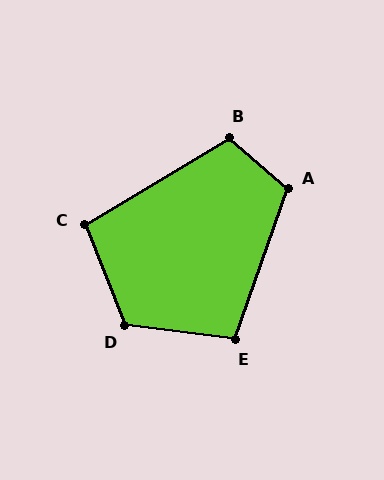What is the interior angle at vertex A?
Approximately 112 degrees (obtuse).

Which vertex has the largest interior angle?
D, at approximately 119 degrees.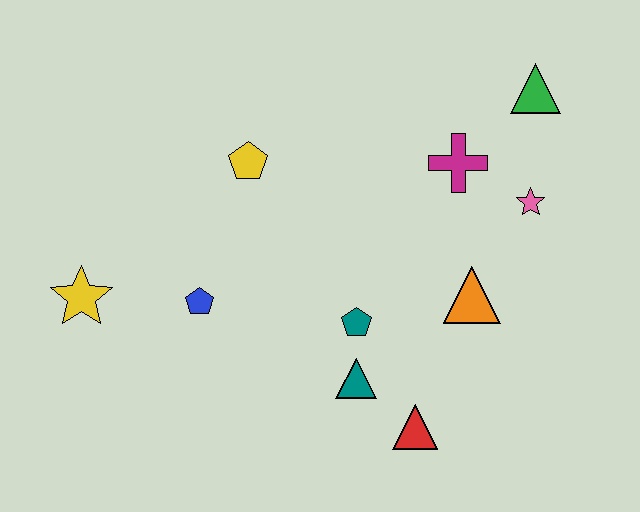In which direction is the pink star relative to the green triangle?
The pink star is below the green triangle.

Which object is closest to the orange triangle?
The pink star is closest to the orange triangle.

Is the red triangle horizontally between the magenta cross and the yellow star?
Yes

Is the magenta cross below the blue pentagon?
No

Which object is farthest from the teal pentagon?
The green triangle is farthest from the teal pentagon.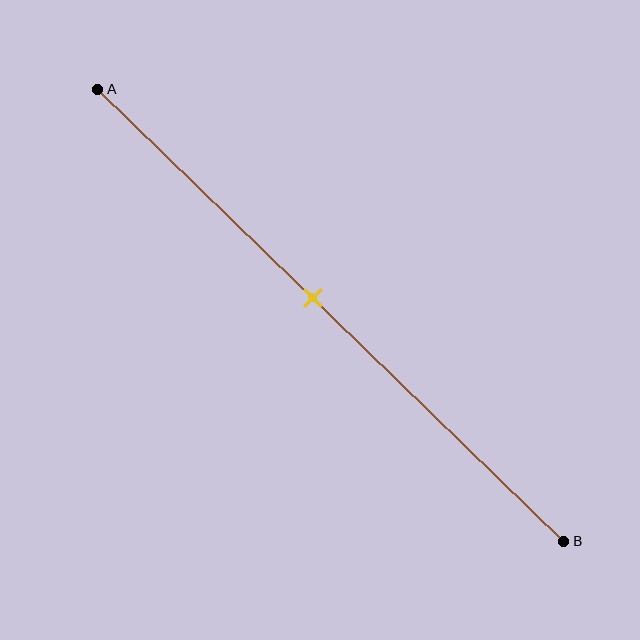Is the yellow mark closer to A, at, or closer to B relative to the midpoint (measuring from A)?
The yellow mark is closer to point A than the midpoint of segment AB.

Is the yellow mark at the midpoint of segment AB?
No, the mark is at about 45% from A, not at the 50% midpoint.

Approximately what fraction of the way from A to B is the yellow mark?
The yellow mark is approximately 45% of the way from A to B.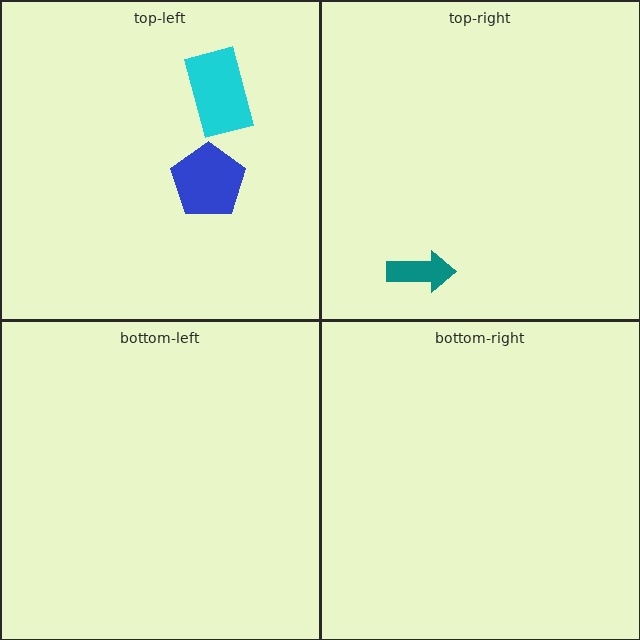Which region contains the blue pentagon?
The top-left region.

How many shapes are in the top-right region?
1.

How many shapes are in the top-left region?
2.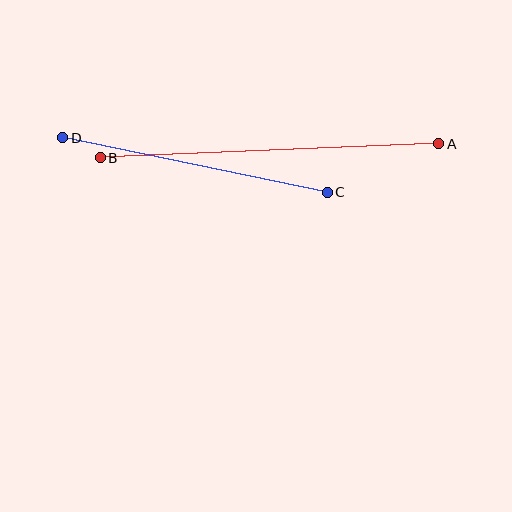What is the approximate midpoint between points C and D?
The midpoint is at approximately (195, 165) pixels.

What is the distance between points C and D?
The distance is approximately 270 pixels.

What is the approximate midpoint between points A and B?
The midpoint is at approximately (270, 151) pixels.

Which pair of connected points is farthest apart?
Points A and B are farthest apart.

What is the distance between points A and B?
The distance is approximately 339 pixels.